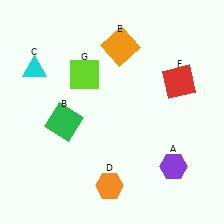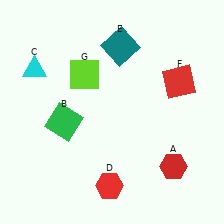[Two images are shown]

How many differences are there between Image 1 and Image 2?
There are 3 differences between the two images.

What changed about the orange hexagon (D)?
In Image 1, D is orange. In Image 2, it changed to red.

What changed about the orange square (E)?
In Image 1, E is orange. In Image 2, it changed to teal.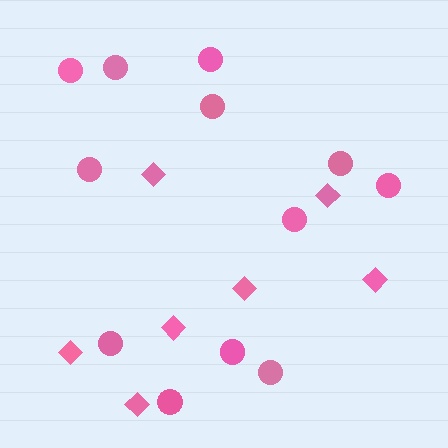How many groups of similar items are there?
There are 2 groups: one group of circles (12) and one group of diamonds (7).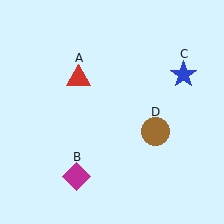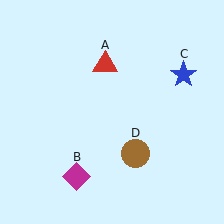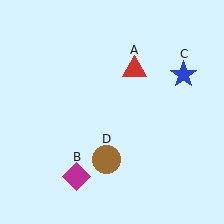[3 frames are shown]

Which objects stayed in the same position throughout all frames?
Magenta diamond (object B) and blue star (object C) remained stationary.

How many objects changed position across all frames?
2 objects changed position: red triangle (object A), brown circle (object D).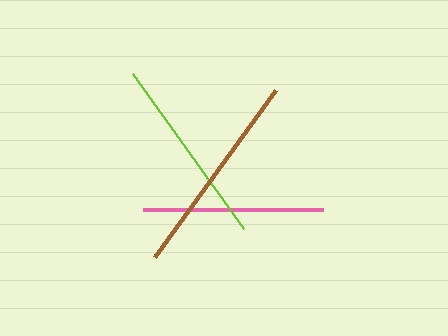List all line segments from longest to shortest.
From longest to shortest: brown, lime, pink.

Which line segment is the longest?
The brown line is the longest at approximately 205 pixels.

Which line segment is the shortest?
The pink line is the shortest at approximately 180 pixels.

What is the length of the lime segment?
The lime segment is approximately 190 pixels long.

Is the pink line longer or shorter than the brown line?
The brown line is longer than the pink line.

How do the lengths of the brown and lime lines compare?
The brown and lime lines are approximately the same length.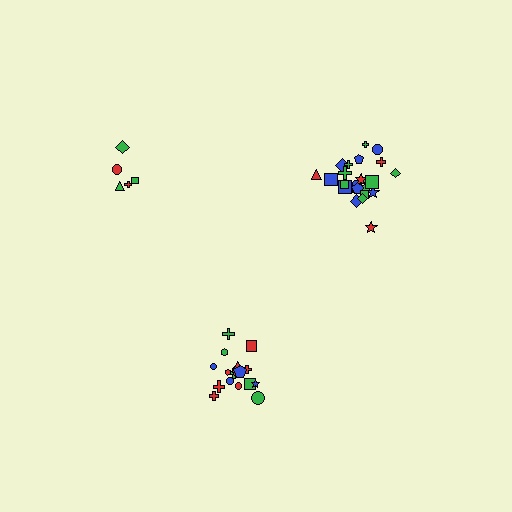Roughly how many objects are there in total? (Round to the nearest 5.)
Roughly 50 objects in total.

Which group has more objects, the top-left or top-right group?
The top-right group.